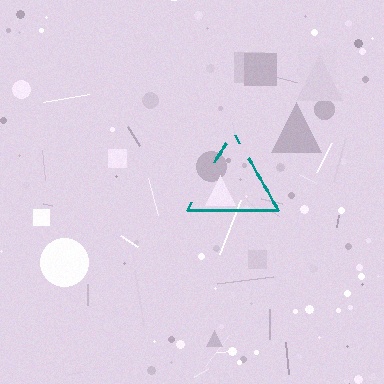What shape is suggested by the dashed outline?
The dashed outline suggests a triangle.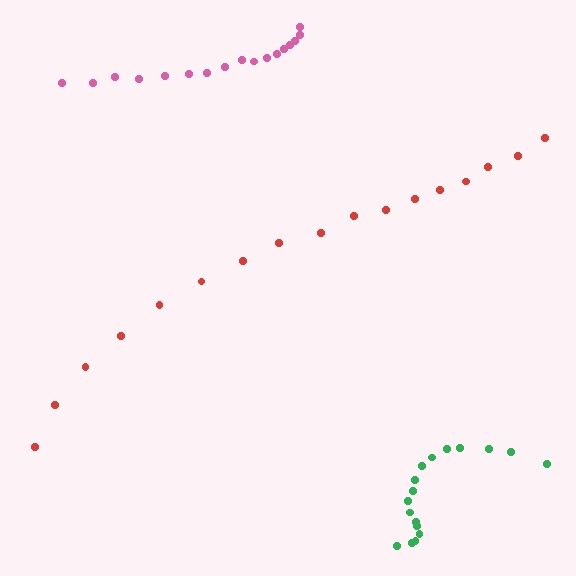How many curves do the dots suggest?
There are 3 distinct paths.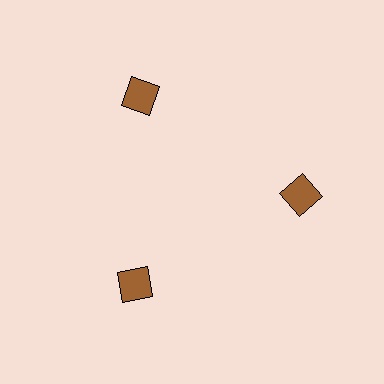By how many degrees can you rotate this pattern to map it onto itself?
The pattern maps onto itself every 120 degrees of rotation.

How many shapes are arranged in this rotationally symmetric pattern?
There are 3 shapes, arranged in 3 groups of 1.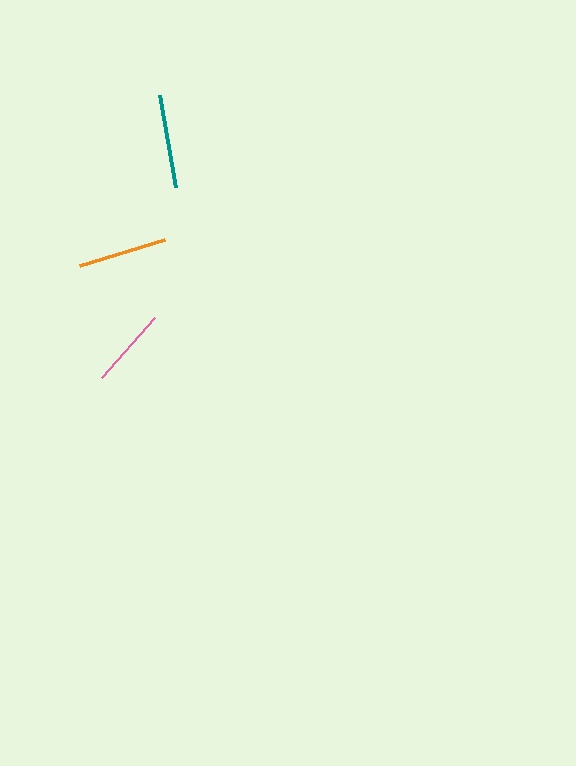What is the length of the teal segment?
The teal segment is approximately 94 pixels long.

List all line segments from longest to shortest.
From longest to shortest: teal, orange, pink.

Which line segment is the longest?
The teal line is the longest at approximately 94 pixels.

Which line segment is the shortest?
The pink line is the shortest at approximately 80 pixels.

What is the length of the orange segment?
The orange segment is approximately 89 pixels long.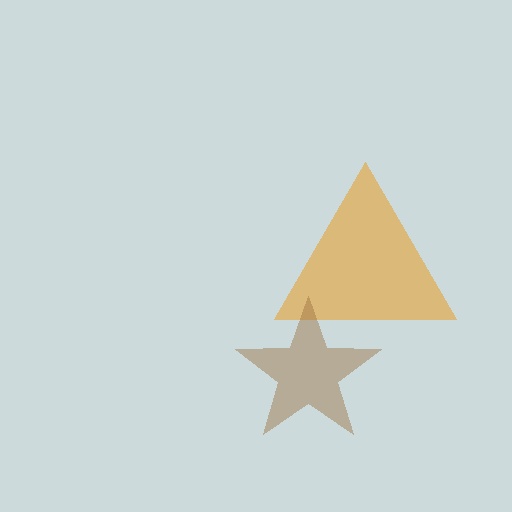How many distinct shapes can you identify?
There are 2 distinct shapes: an orange triangle, a brown star.